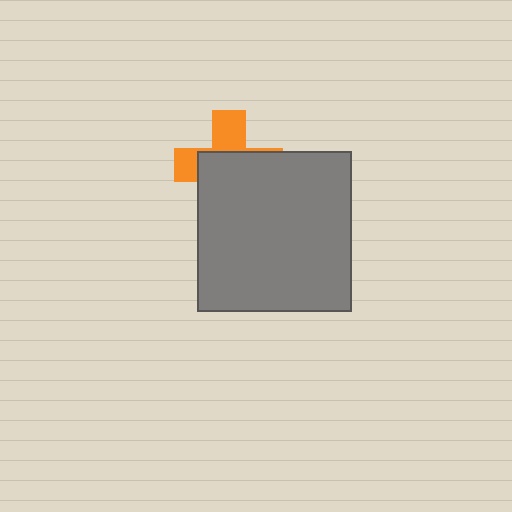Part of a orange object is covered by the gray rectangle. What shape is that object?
It is a cross.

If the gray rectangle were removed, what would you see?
You would see the complete orange cross.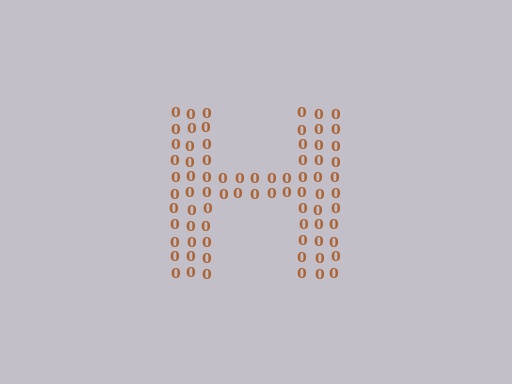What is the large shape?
The large shape is the letter H.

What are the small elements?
The small elements are digit 0's.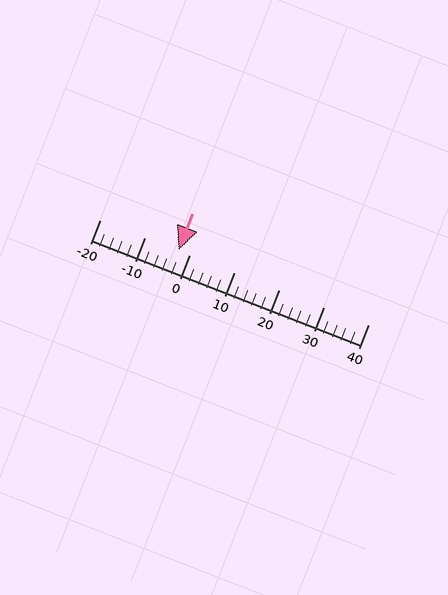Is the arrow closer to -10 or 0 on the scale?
The arrow is closer to 0.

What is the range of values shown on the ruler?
The ruler shows values from -20 to 40.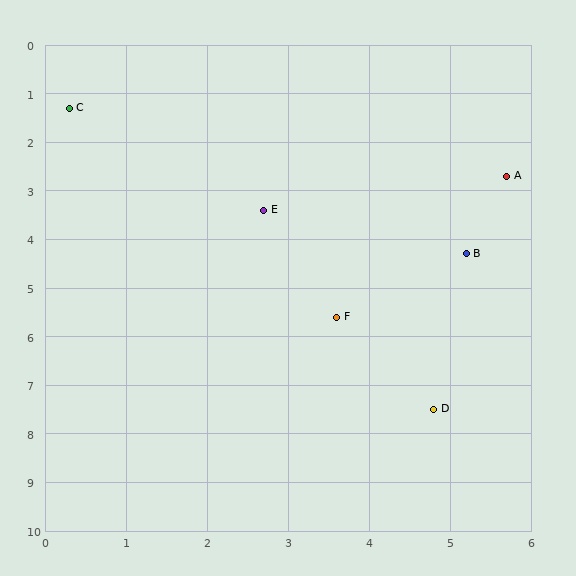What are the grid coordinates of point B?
Point B is at approximately (5.2, 4.3).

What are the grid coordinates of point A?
Point A is at approximately (5.7, 2.7).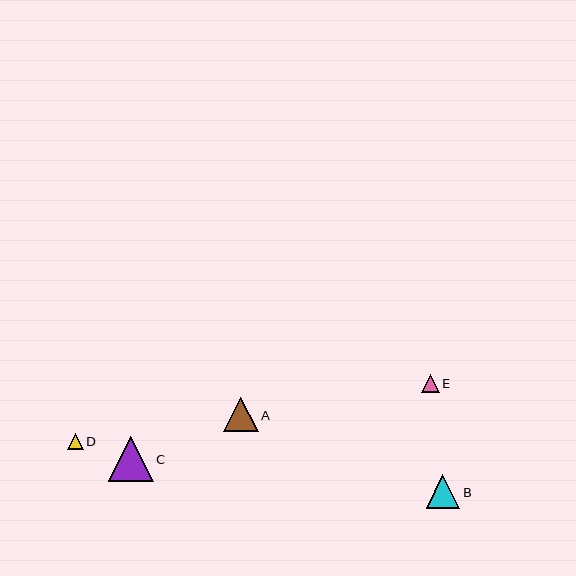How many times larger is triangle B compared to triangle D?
Triangle B is approximately 2.1 times the size of triangle D.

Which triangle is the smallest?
Triangle D is the smallest with a size of approximately 16 pixels.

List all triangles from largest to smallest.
From largest to smallest: C, A, B, E, D.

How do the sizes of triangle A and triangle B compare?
Triangle A and triangle B are approximately the same size.